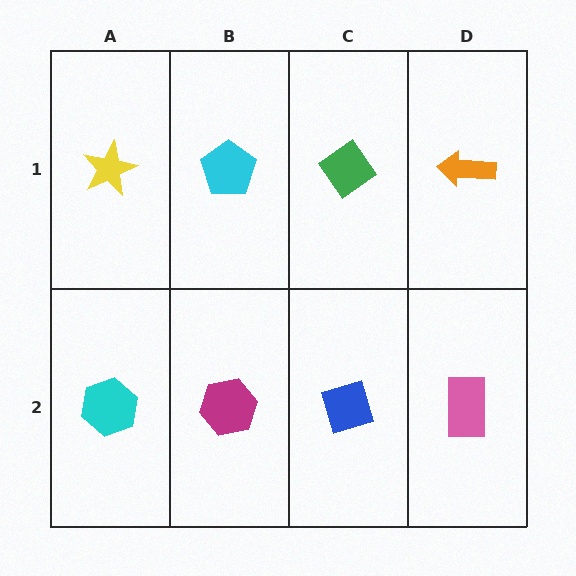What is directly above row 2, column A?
A yellow star.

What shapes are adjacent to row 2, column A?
A yellow star (row 1, column A), a magenta hexagon (row 2, column B).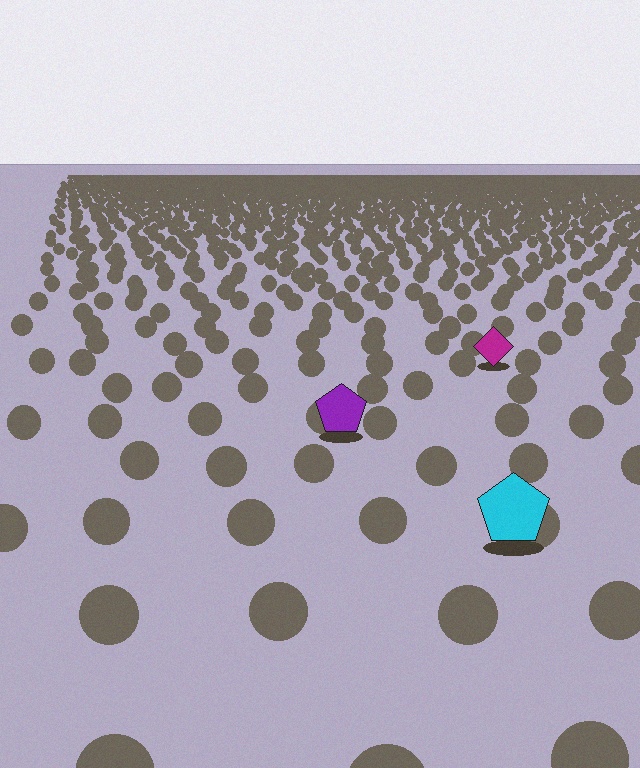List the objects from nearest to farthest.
From nearest to farthest: the cyan pentagon, the purple pentagon, the magenta diamond.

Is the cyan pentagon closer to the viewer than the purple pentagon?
Yes. The cyan pentagon is closer — you can tell from the texture gradient: the ground texture is coarser near it.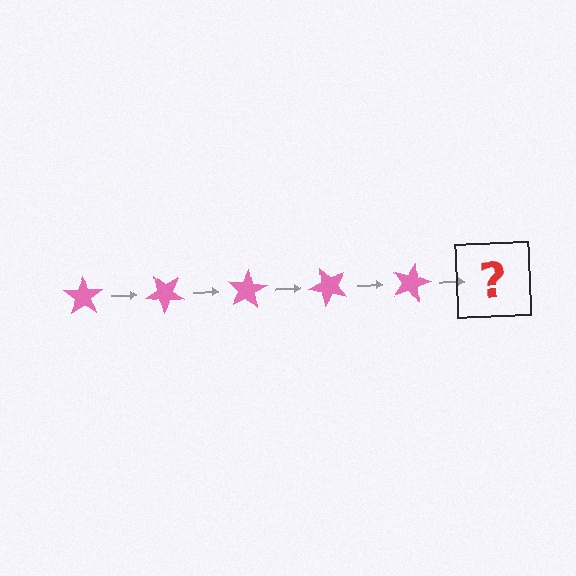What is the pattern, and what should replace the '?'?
The pattern is that the star rotates 40 degrees each step. The '?' should be a pink star rotated 200 degrees.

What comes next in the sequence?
The next element should be a pink star rotated 200 degrees.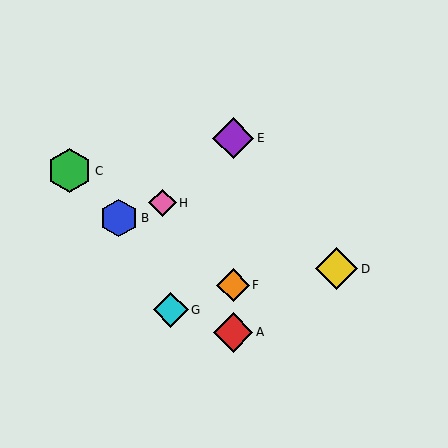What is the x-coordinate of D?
Object D is at x≈337.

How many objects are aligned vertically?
3 objects (A, E, F) are aligned vertically.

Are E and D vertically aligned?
No, E is at x≈233 and D is at x≈337.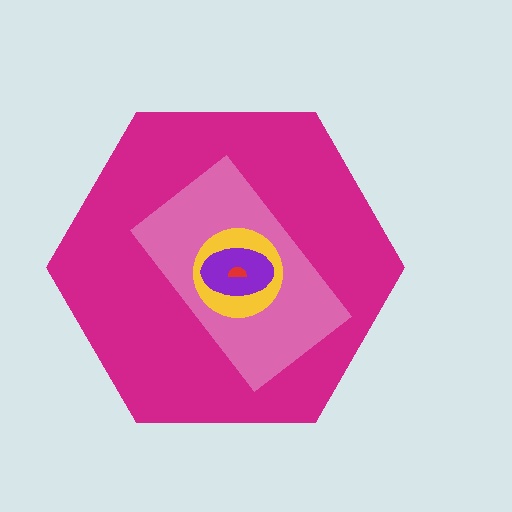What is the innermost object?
The red semicircle.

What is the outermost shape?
The magenta hexagon.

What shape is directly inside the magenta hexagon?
The pink rectangle.